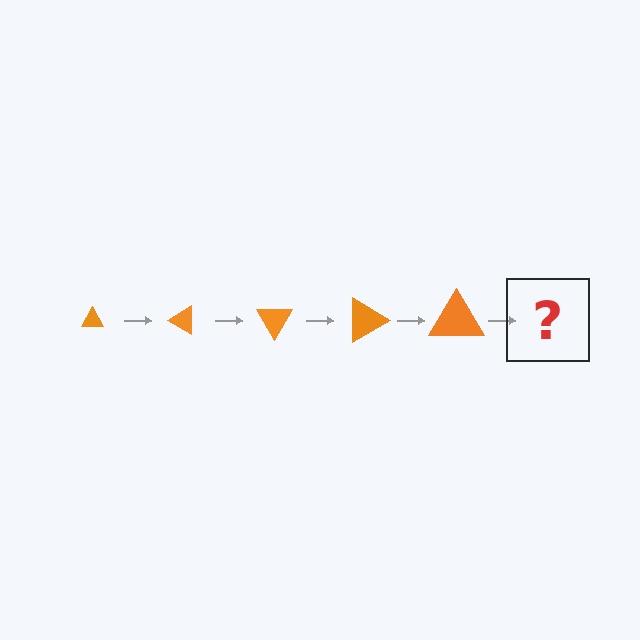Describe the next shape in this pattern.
It should be a triangle, larger than the previous one and rotated 150 degrees from the start.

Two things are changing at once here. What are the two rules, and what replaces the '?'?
The two rules are that the triangle grows larger each step and it rotates 30 degrees each step. The '?' should be a triangle, larger than the previous one and rotated 150 degrees from the start.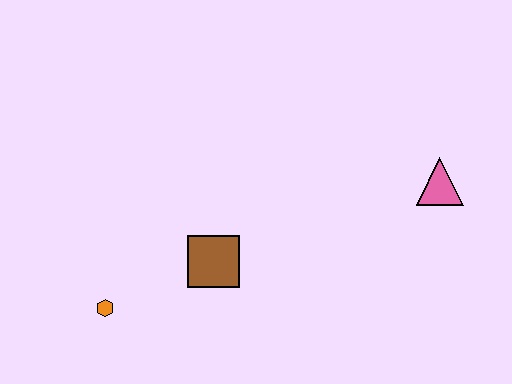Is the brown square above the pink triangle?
No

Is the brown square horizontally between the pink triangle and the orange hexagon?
Yes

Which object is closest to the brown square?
The orange hexagon is closest to the brown square.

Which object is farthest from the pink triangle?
The orange hexagon is farthest from the pink triangle.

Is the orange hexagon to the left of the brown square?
Yes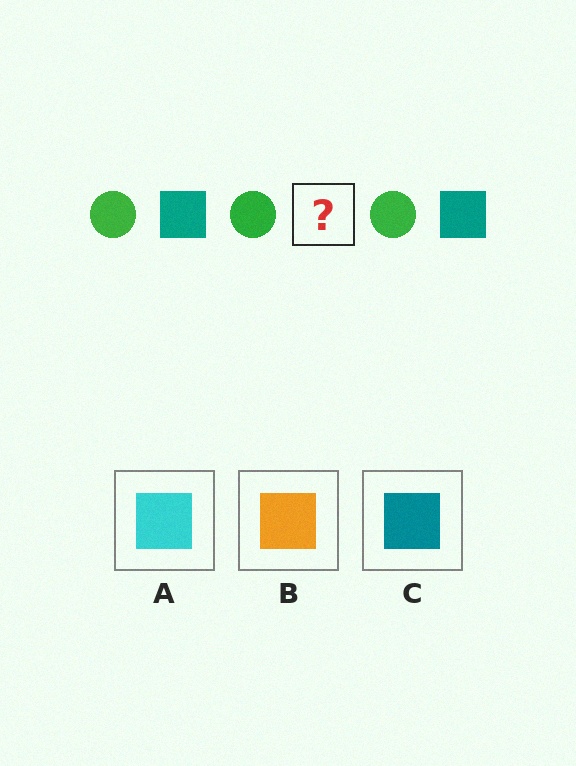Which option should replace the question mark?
Option C.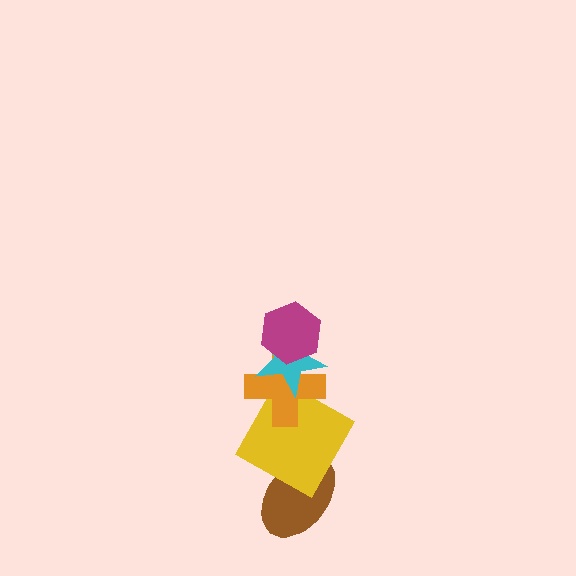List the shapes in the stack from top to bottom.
From top to bottom: the magenta hexagon, the cyan star, the orange cross, the yellow square, the brown ellipse.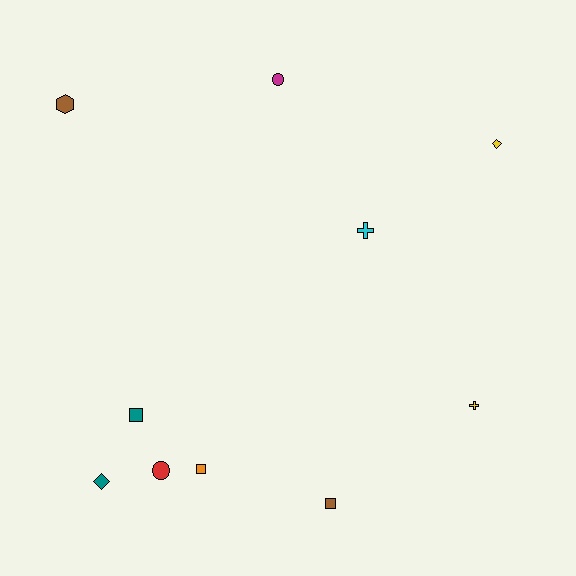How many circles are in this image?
There are 2 circles.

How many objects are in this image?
There are 10 objects.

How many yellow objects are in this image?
There are 2 yellow objects.